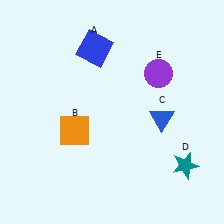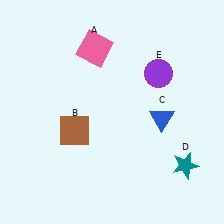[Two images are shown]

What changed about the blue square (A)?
In Image 1, A is blue. In Image 2, it changed to pink.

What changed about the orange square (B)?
In Image 1, B is orange. In Image 2, it changed to brown.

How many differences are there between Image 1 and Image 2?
There are 2 differences between the two images.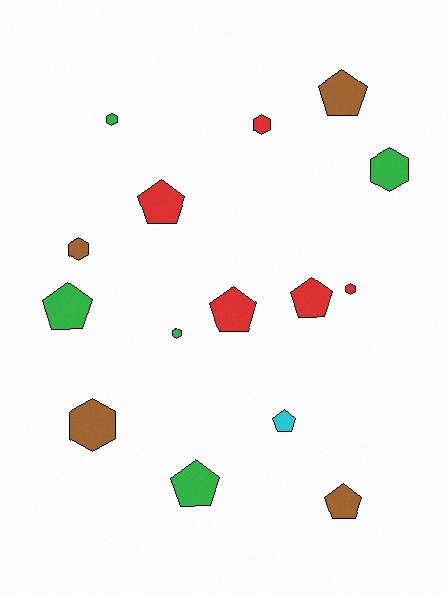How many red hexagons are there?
There are 2 red hexagons.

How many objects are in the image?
There are 15 objects.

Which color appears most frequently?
Red, with 5 objects.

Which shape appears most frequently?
Pentagon, with 8 objects.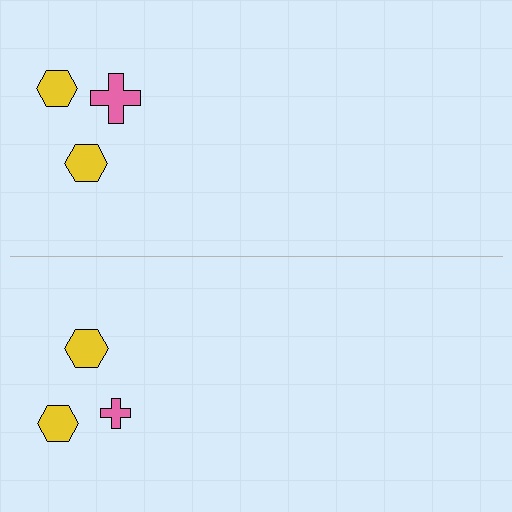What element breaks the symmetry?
The pink cross on the bottom side has a different size than its mirror counterpart.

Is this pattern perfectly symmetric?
No, the pattern is not perfectly symmetric. The pink cross on the bottom side has a different size than its mirror counterpart.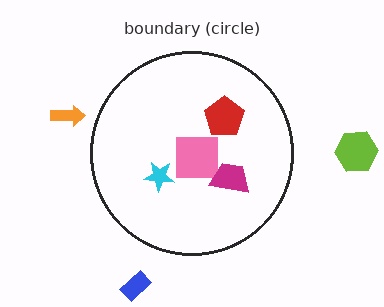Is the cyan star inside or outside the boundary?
Inside.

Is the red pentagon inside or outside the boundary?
Inside.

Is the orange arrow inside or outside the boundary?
Outside.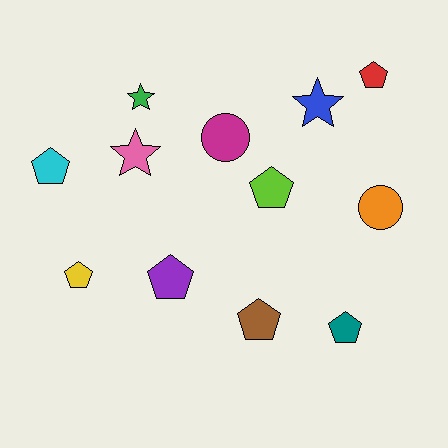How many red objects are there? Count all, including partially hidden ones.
There is 1 red object.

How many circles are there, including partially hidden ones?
There are 2 circles.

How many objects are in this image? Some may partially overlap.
There are 12 objects.